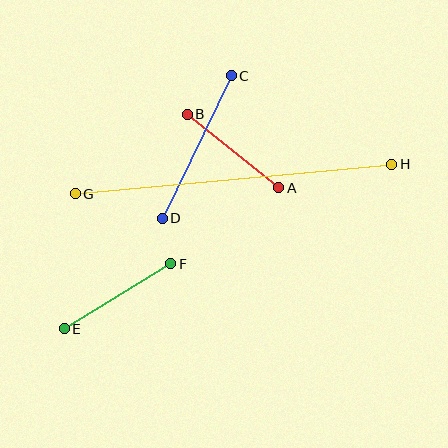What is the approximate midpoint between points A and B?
The midpoint is at approximately (233, 151) pixels.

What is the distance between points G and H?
The distance is approximately 318 pixels.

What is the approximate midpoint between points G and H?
The midpoint is at approximately (233, 179) pixels.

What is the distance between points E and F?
The distance is approximately 125 pixels.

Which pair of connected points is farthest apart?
Points G and H are farthest apart.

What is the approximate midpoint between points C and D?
The midpoint is at approximately (197, 147) pixels.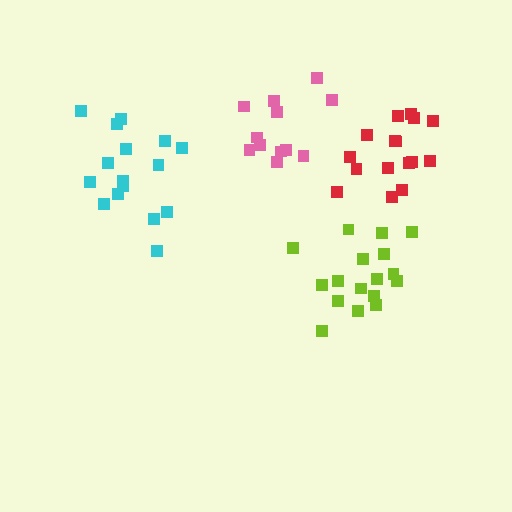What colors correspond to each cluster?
The clusters are colored: lime, cyan, pink, red.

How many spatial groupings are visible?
There are 4 spatial groupings.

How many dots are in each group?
Group 1: 17 dots, Group 2: 17 dots, Group 3: 12 dots, Group 4: 16 dots (62 total).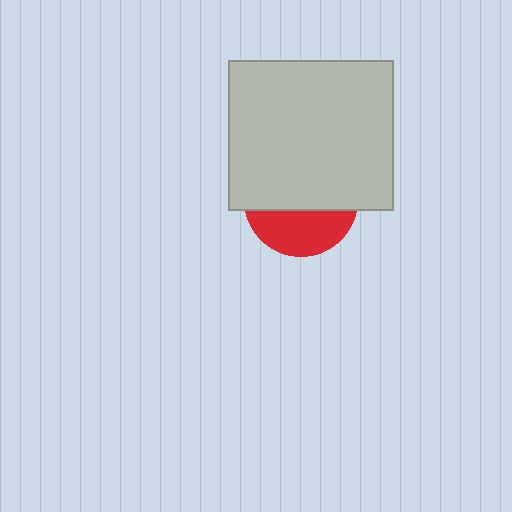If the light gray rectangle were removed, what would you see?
You would see the complete red circle.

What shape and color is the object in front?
The object in front is a light gray rectangle.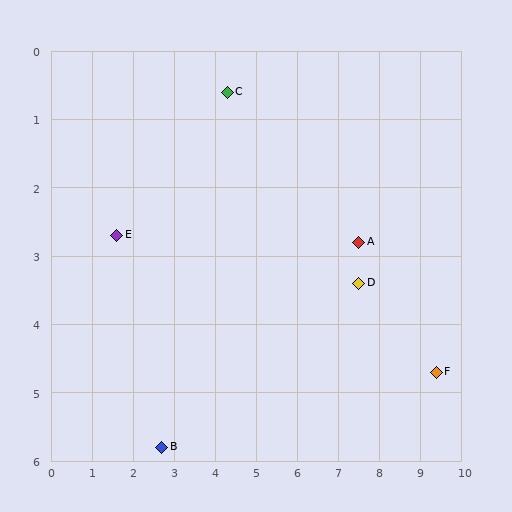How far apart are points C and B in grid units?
Points C and B are about 5.4 grid units apart.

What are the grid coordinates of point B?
Point B is at approximately (2.7, 5.8).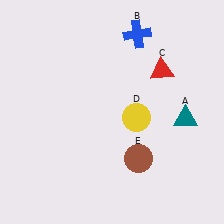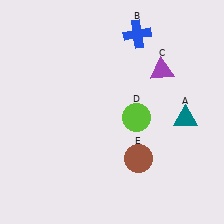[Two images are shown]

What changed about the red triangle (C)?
In Image 1, C is red. In Image 2, it changed to purple.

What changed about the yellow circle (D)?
In Image 1, D is yellow. In Image 2, it changed to lime.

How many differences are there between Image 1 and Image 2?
There are 2 differences between the two images.